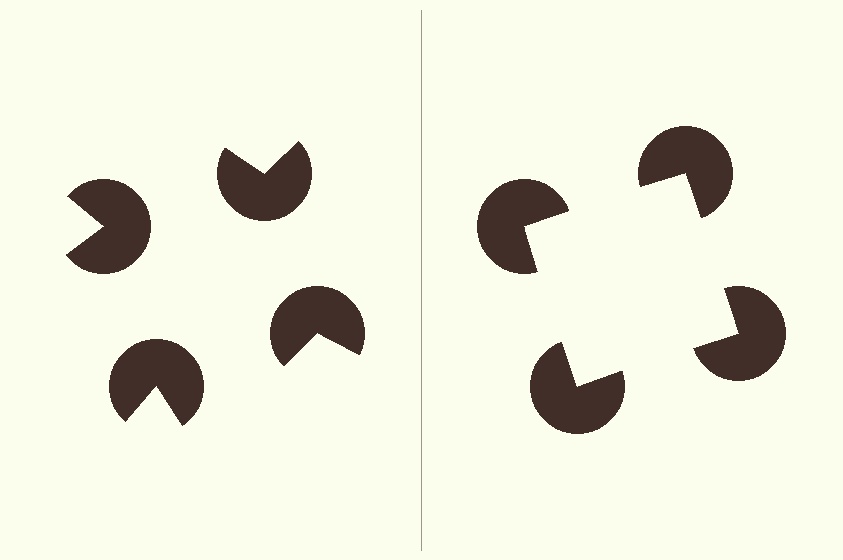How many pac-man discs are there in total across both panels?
8 — 4 on each side.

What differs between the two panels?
The pac-man discs are positioned identically on both sides; only the wedge orientations differ. On the right they align to a square; on the left they are misaligned.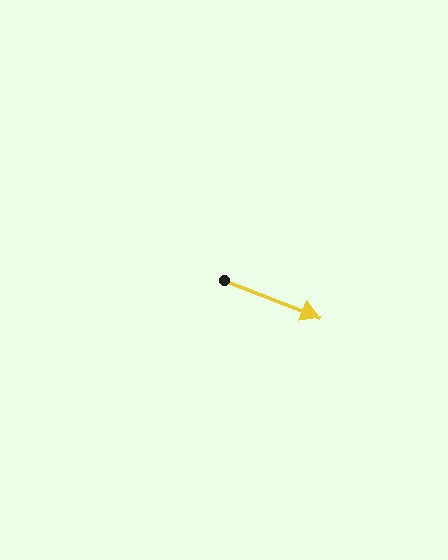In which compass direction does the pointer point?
East.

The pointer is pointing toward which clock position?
Roughly 4 o'clock.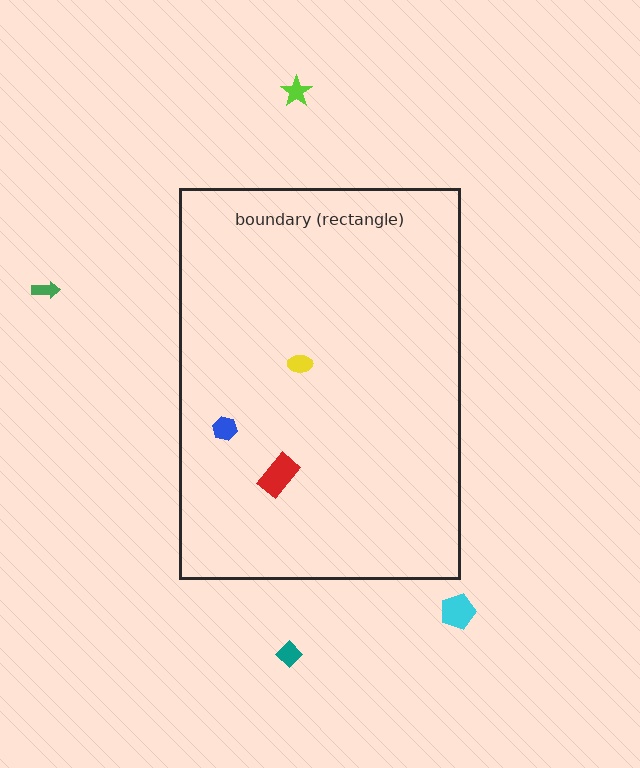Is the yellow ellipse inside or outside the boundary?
Inside.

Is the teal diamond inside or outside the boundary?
Outside.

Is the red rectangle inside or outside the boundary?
Inside.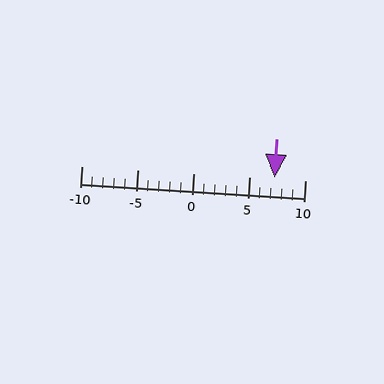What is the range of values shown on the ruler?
The ruler shows values from -10 to 10.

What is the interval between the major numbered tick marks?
The major tick marks are spaced 5 units apart.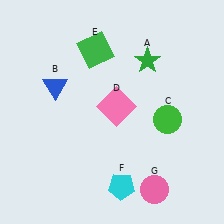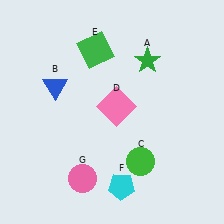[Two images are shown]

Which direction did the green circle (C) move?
The green circle (C) moved down.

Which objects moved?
The objects that moved are: the green circle (C), the pink circle (G).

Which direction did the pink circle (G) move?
The pink circle (G) moved left.